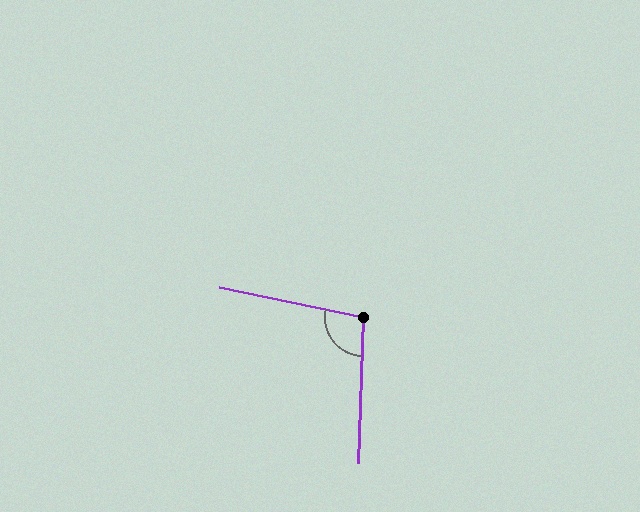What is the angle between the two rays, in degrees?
Approximately 99 degrees.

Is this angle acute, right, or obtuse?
It is obtuse.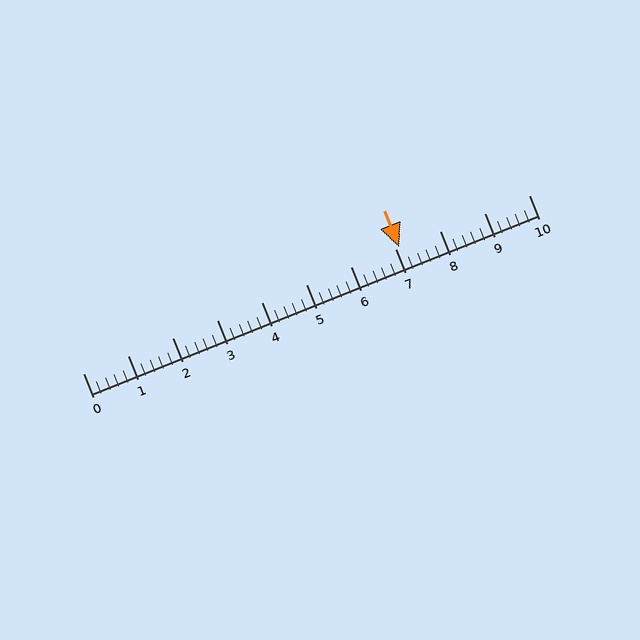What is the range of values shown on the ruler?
The ruler shows values from 0 to 10.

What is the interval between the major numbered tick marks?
The major tick marks are spaced 1 units apart.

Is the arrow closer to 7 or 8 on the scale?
The arrow is closer to 7.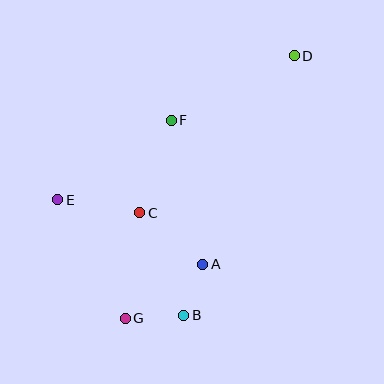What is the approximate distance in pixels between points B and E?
The distance between B and E is approximately 171 pixels.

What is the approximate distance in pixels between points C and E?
The distance between C and E is approximately 83 pixels.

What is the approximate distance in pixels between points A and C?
The distance between A and C is approximately 81 pixels.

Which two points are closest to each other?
Points A and B are closest to each other.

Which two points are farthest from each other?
Points D and G are farthest from each other.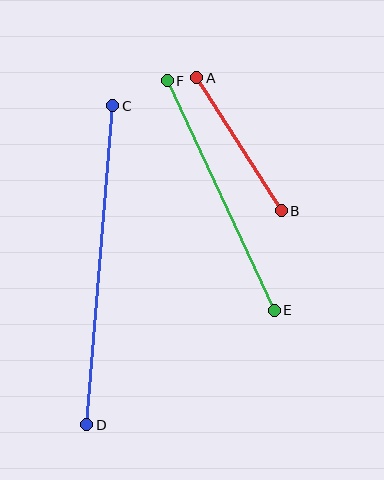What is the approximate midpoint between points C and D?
The midpoint is at approximately (100, 265) pixels.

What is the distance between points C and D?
The distance is approximately 320 pixels.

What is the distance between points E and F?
The distance is approximately 253 pixels.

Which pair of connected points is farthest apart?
Points C and D are farthest apart.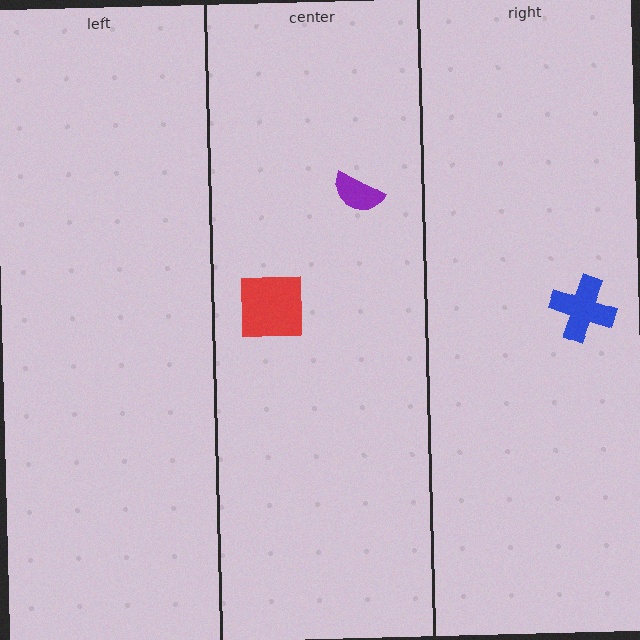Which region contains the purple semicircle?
The center region.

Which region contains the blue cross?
The right region.